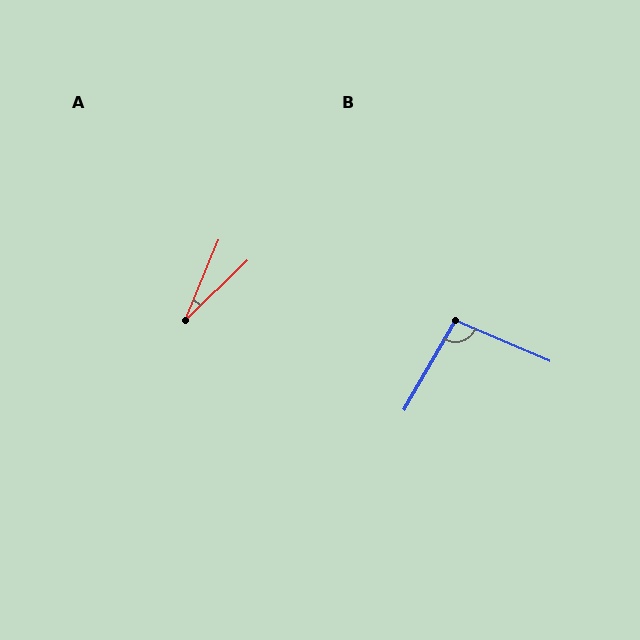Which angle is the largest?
B, at approximately 97 degrees.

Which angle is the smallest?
A, at approximately 24 degrees.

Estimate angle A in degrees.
Approximately 24 degrees.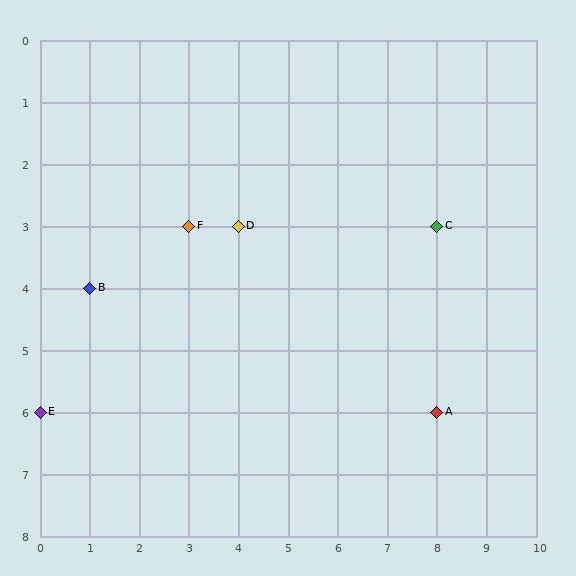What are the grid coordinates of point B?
Point B is at grid coordinates (1, 4).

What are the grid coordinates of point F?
Point F is at grid coordinates (3, 3).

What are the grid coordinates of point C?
Point C is at grid coordinates (8, 3).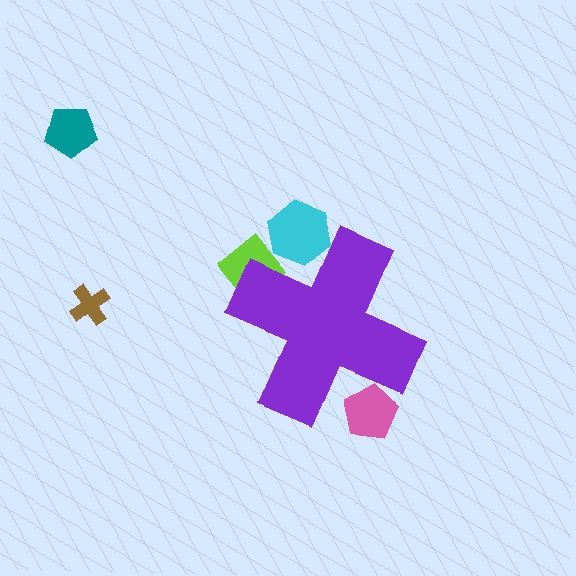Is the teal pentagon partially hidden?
No, the teal pentagon is fully visible.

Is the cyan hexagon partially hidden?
Yes, the cyan hexagon is partially hidden behind the purple cross.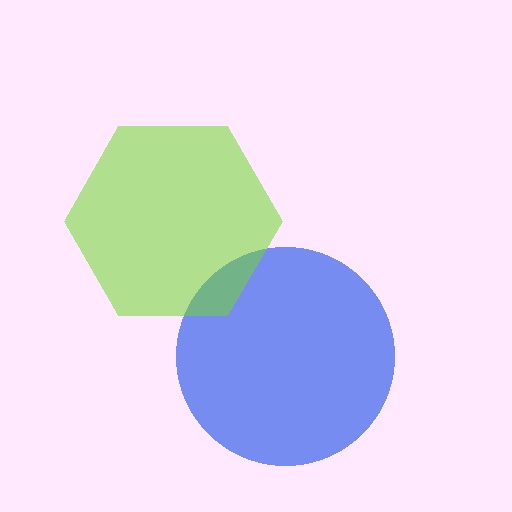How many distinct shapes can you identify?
There are 2 distinct shapes: a blue circle, a lime hexagon.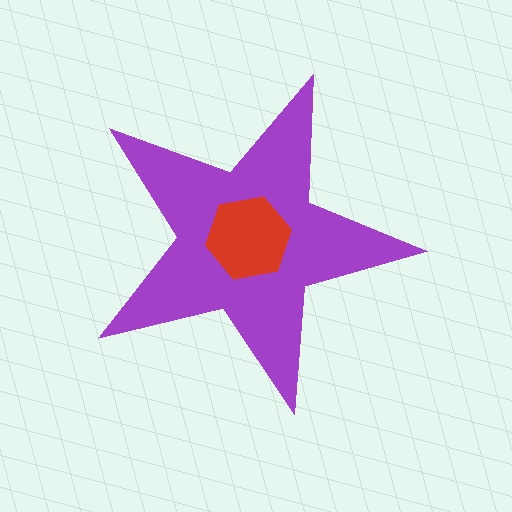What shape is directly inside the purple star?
The red hexagon.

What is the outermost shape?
The purple star.